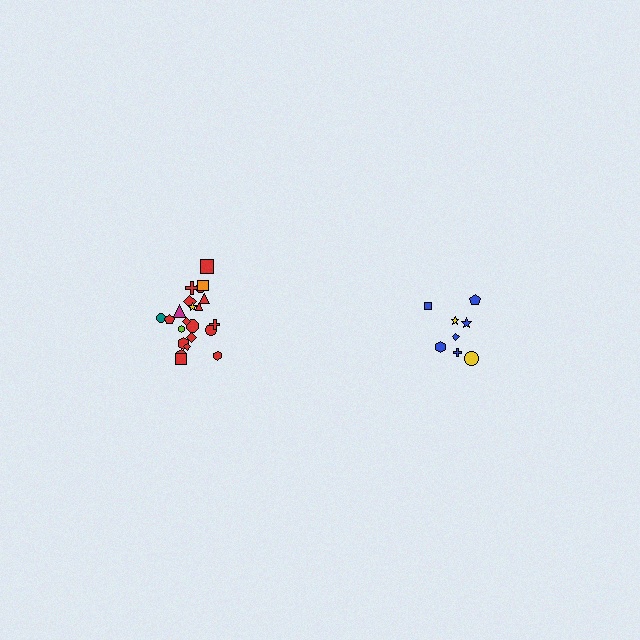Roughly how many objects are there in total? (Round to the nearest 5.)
Roughly 30 objects in total.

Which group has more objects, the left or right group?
The left group.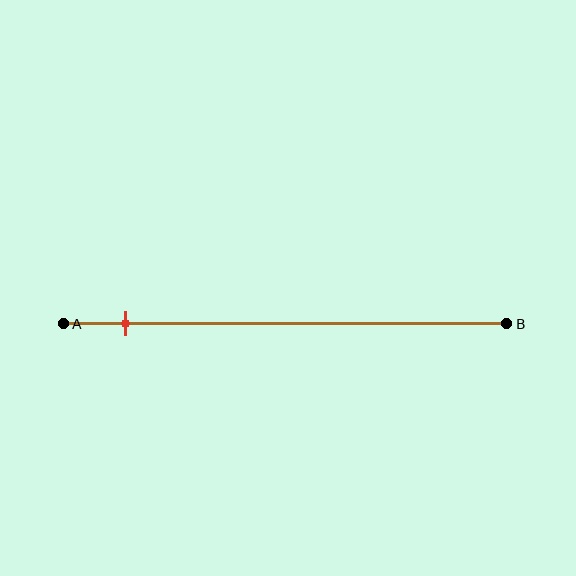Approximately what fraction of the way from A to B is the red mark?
The red mark is approximately 15% of the way from A to B.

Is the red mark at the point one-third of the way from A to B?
No, the mark is at about 15% from A, not at the 33% one-third point.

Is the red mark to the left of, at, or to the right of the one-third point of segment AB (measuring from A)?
The red mark is to the left of the one-third point of segment AB.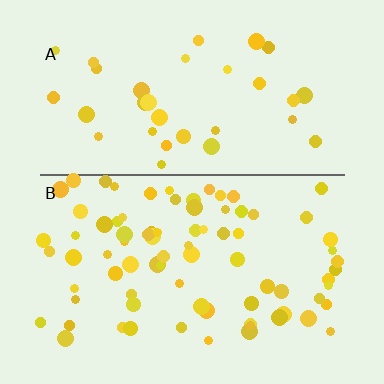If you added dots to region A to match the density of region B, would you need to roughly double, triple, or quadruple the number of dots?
Approximately double.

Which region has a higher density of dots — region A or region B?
B (the bottom).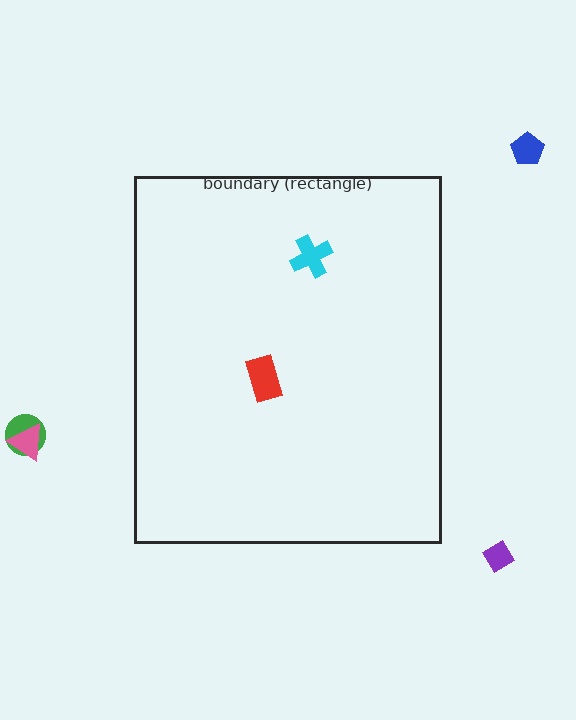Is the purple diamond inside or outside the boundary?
Outside.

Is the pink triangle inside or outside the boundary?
Outside.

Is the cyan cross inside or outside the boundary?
Inside.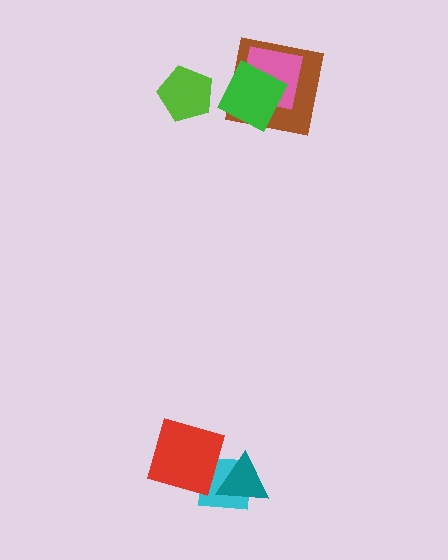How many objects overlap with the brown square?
2 objects overlap with the brown square.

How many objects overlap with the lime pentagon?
0 objects overlap with the lime pentagon.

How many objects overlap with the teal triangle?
2 objects overlap with the teal triangle.